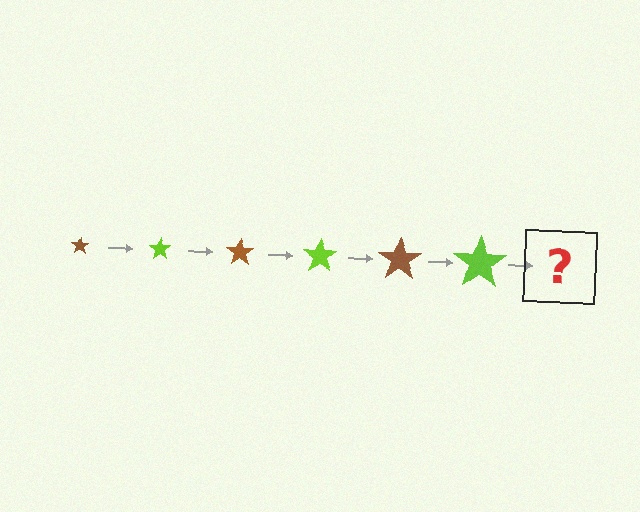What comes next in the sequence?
The next element should be a brown star, larger than the previous one.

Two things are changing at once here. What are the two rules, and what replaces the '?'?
The two rules are that the star grows larger each step and the color cycles through brown and lime. The '?' should be a brown star, larger than the previous one.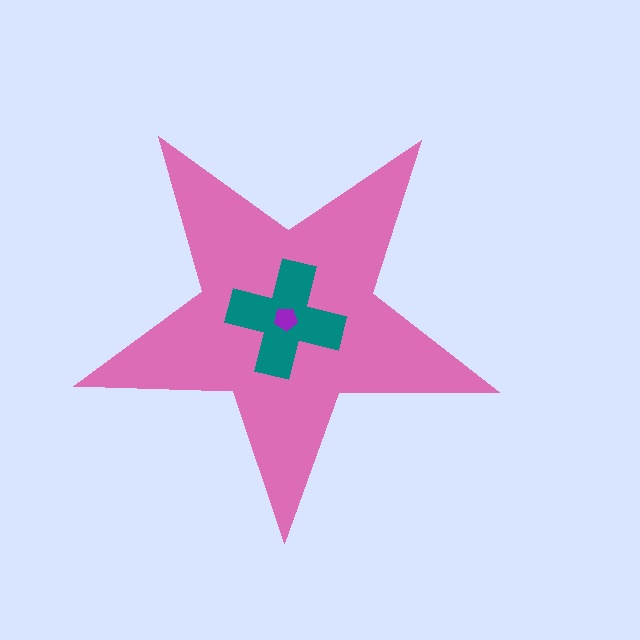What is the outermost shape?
The pink star.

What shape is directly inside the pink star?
The teal cross.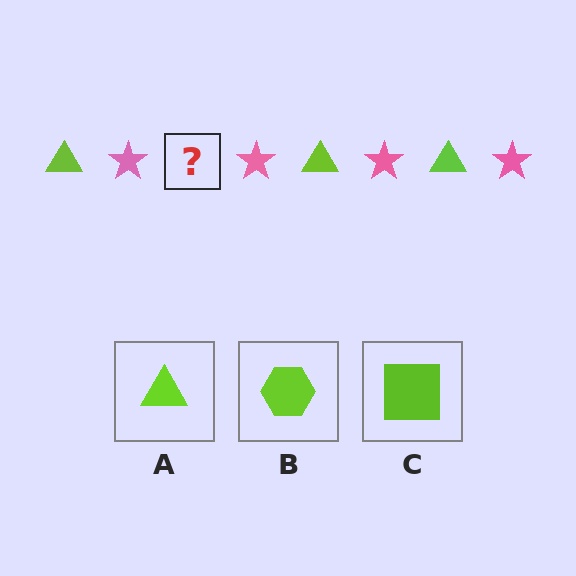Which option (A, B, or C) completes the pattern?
A.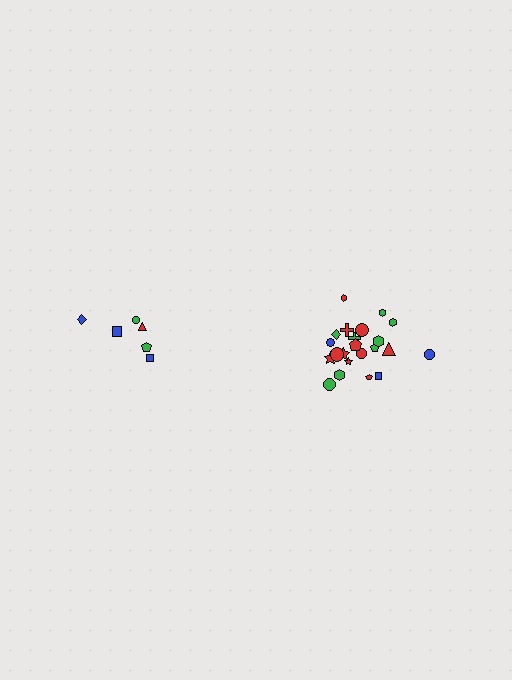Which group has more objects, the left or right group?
The right group.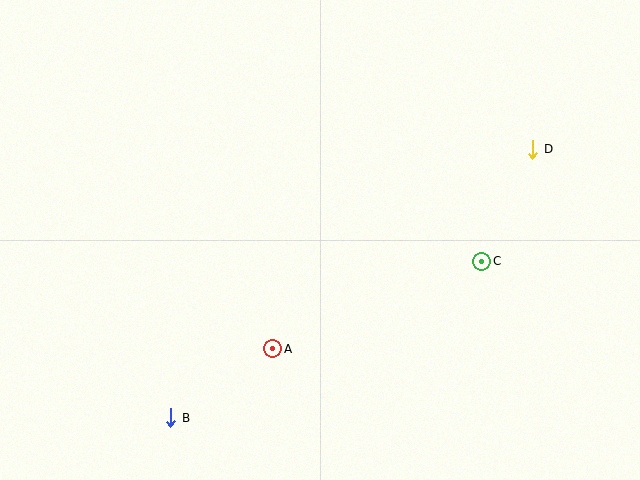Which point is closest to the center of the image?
Point A at (273, 349) is closest to the center.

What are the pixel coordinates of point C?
Point C is at (482, 261).